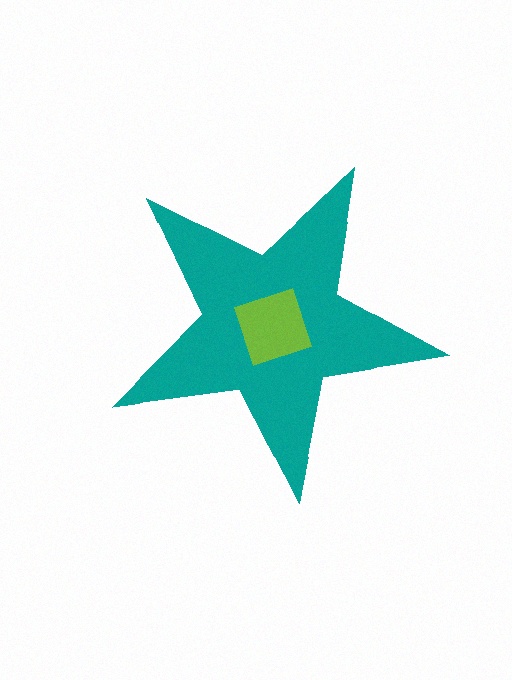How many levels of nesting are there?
2.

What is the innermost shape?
The lime square.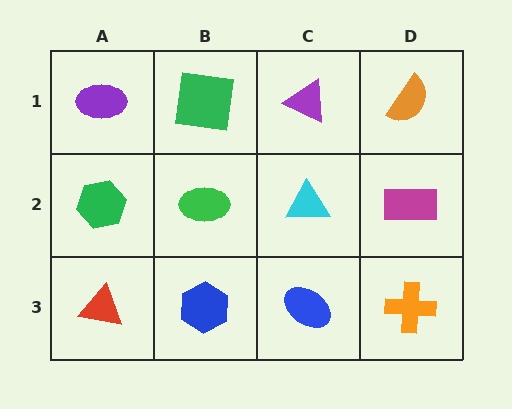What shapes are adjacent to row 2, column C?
A purple triangle (row 1, column C), a blue ellipse (row 3, column C), a green ellipse (row 2, column B), a magenta rectangle (row 2, column D).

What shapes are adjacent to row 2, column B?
A green square (row 1, column B), a blue hexagon (row 3, column B), a green hexagon (row 2, column A), a cyan triangle (row 2, column C).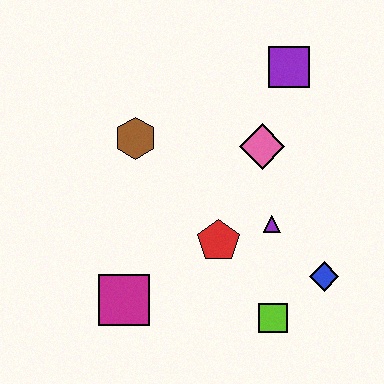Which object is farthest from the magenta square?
The purple square is farthest from the magenta square.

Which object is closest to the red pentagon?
The purple triangle is closest to the red pentagon.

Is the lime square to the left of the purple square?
Yes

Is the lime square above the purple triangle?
No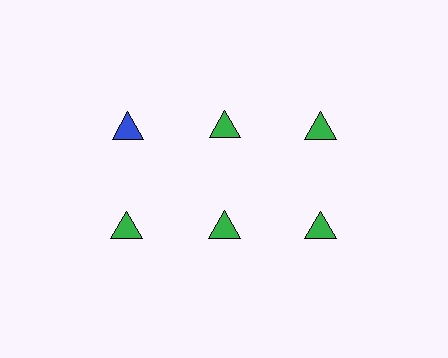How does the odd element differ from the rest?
It has a different color: blue instead of green.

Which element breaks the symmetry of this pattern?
The blue triangle in the top row, leftmost column breaks the symmetry. All other shapes are green triangles.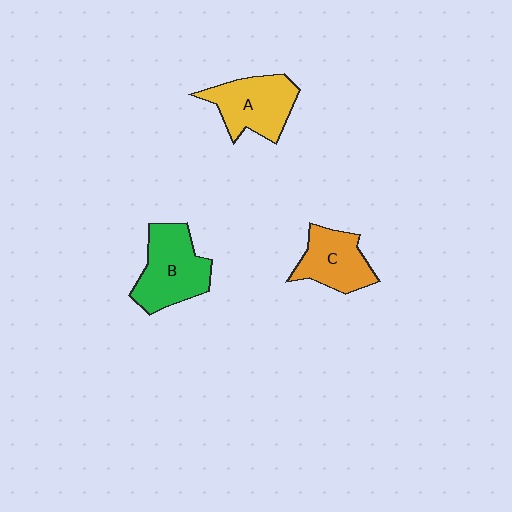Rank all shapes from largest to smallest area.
From largest to smallest: B (green), A (yellow), C (orange).